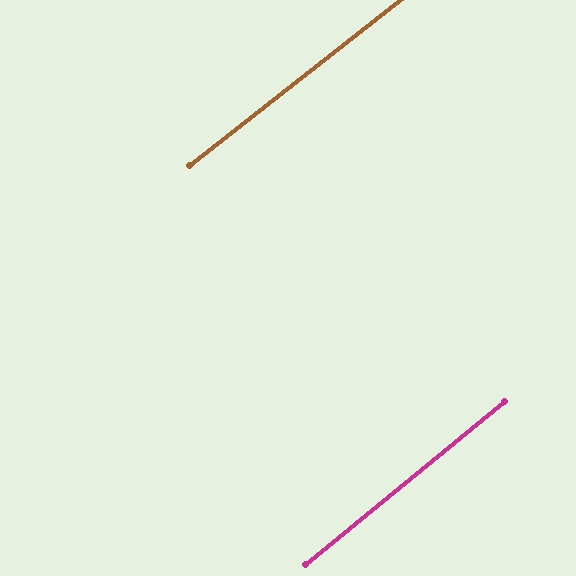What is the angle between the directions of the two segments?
Approximately 1 degree.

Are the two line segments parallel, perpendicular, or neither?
Parallel — their directions differ by only 1.2°.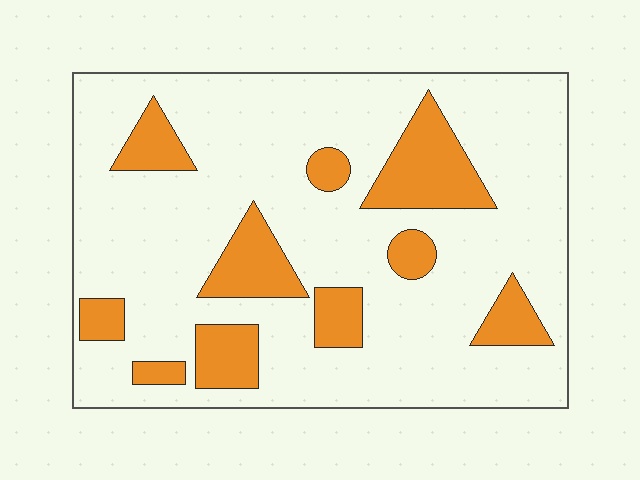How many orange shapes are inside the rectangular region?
10.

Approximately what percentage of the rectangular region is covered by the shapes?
Approximately 20%.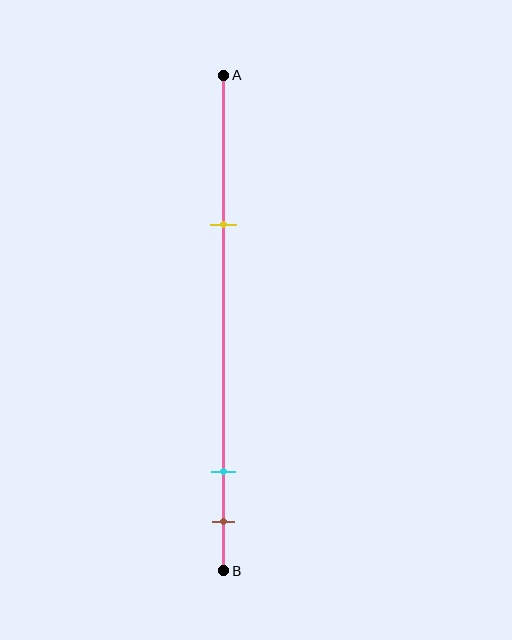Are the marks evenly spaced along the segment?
No, the marks are not evenly spaced.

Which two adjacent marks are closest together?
The cyan and brown marks are the closest adjacent pair.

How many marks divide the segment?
There are 3 marks dividing the segment.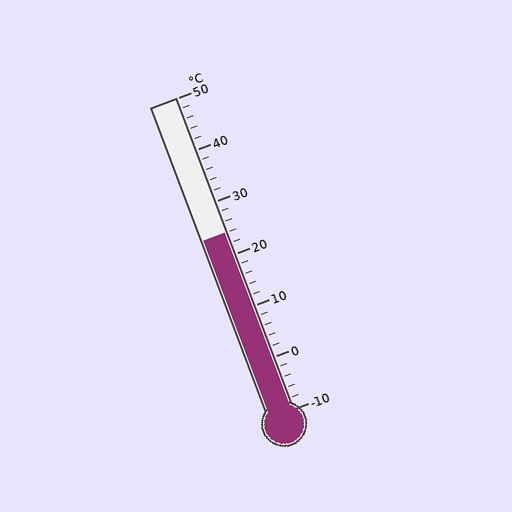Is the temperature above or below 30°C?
The temperature is below 30°C.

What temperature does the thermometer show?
The thermometer shows approximately 24°C.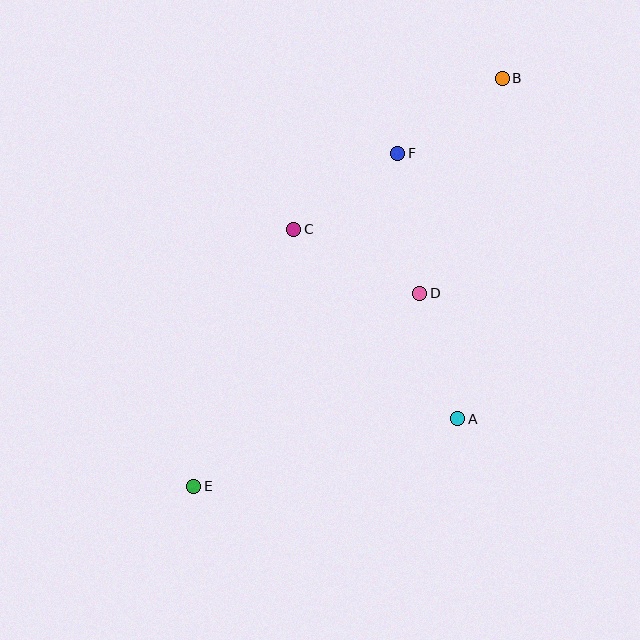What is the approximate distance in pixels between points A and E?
The distance between A and E is approximately 273 pixels.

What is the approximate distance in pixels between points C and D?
The distance between C and D is approximately 141 pixels.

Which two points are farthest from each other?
Points B and E are farthest from each other.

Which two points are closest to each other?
Points B and F are closest to each other.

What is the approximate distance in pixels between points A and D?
The distance between A and D is approximately 131 pixels.